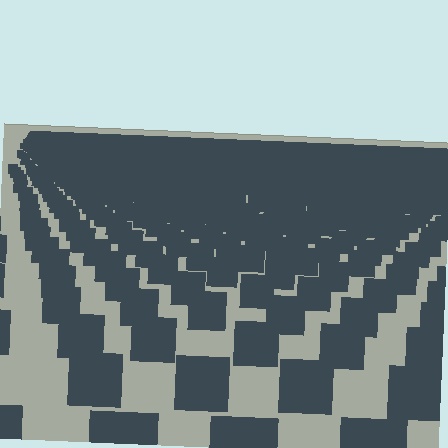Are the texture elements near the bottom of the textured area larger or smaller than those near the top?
Larger. Near the bottom, elements are closer to the viewer and appear at a bigger on-screen size.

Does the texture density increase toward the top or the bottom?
Density increases toward the top.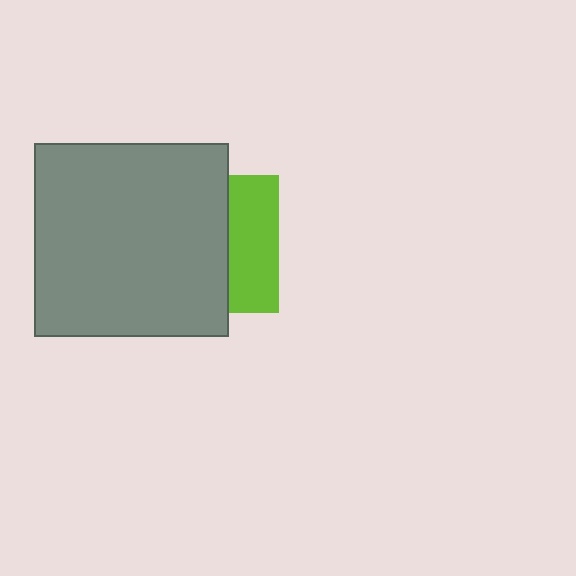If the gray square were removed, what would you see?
You would see the complete lime square.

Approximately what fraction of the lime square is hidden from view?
Roughly 64% of the lime square is hidden behind the gray square.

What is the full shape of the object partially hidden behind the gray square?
The partially hidden object is a lime square.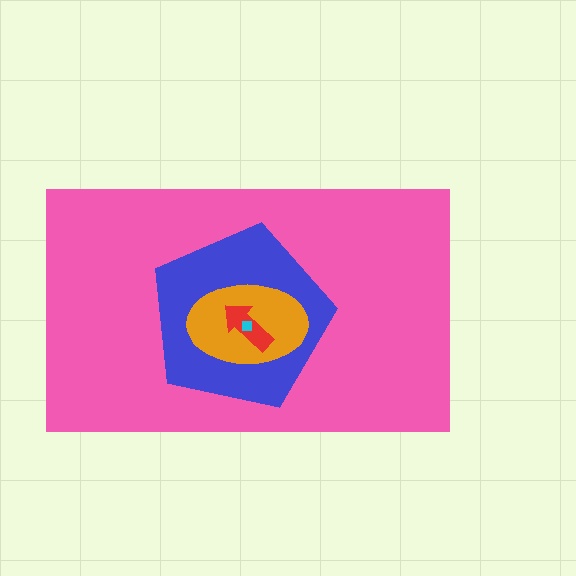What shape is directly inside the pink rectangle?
The blue pentagon.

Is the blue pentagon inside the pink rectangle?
Yes.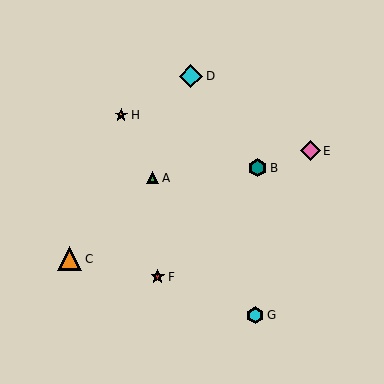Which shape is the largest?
The orange triangle (labeled C) is the largest.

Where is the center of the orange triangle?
The center of the orange triangle is at (70, 259).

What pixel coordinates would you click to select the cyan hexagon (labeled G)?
Click at (255, 315) to select the cyan hexagon G.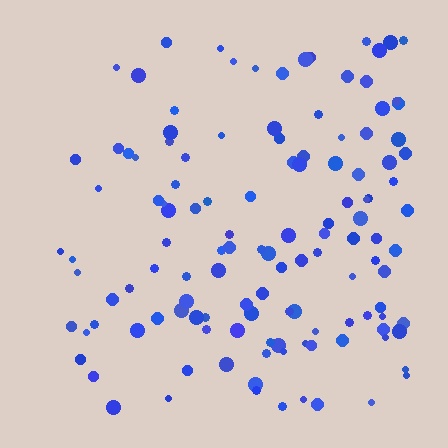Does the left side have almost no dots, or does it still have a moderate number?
Still a moderate number, just noticeably fewer than the right.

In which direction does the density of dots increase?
From left to right, with the right side densest.